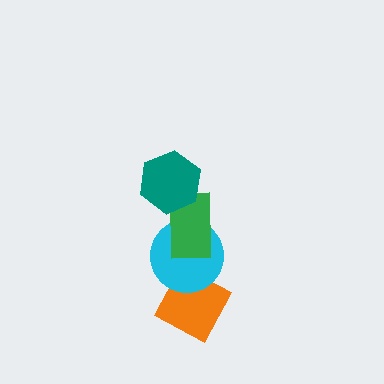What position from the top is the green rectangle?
The green rectangle is 2nd from the top.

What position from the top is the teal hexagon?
The teal hexagon is 1st from the top.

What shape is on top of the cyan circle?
The green rectangle is on top of the cyan circle.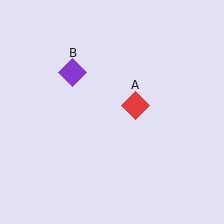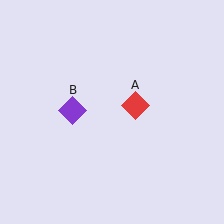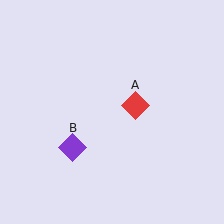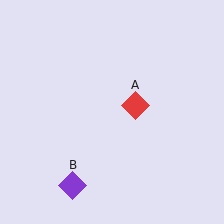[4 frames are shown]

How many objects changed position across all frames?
1 object changed position: purple diamond (object B).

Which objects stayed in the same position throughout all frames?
Red diamond (object A) remained stationary.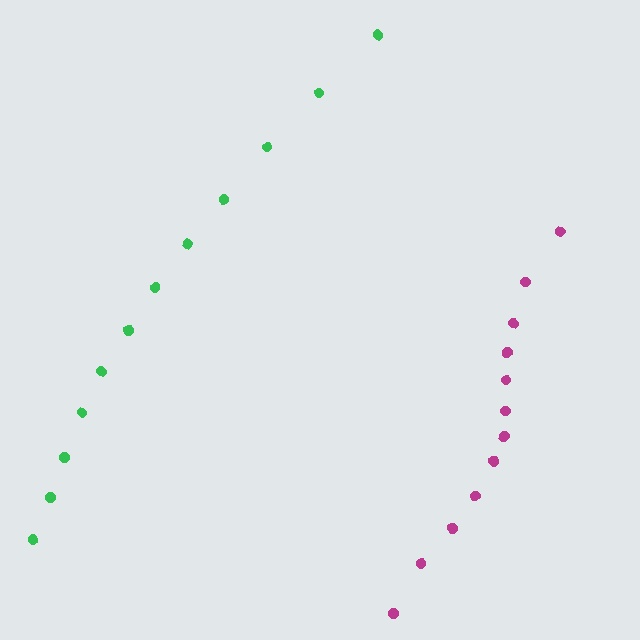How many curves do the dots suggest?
There are 2 distinct paths.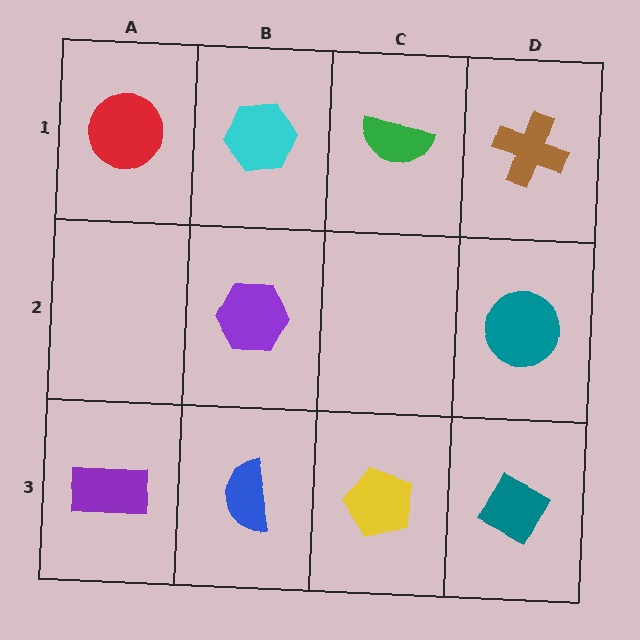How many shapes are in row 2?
2 shapes.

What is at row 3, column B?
A blue semicircle.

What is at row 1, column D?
A brown cross.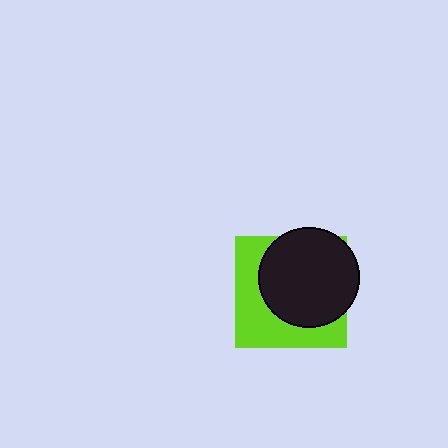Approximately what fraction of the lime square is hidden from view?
Roughly 57% of the lime square is hidden behind the black circle.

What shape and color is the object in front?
The object in front is a black circle.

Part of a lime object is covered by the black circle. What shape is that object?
It is a square.